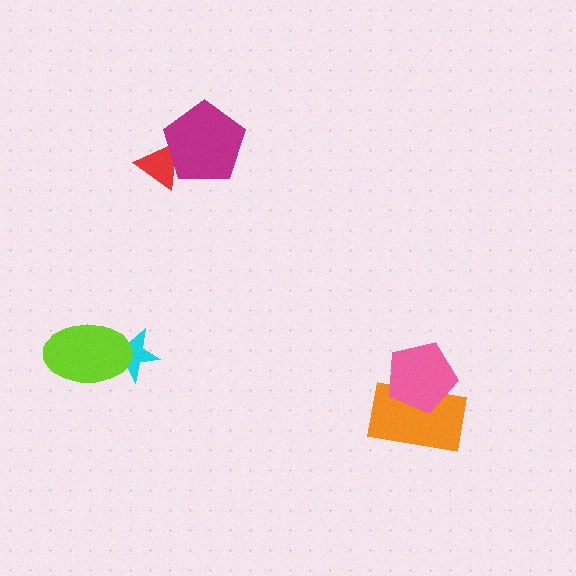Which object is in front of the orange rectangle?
The pink pentagon is in front of the orange rectangle.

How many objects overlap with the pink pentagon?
1 object overlaps with the pink pentagon.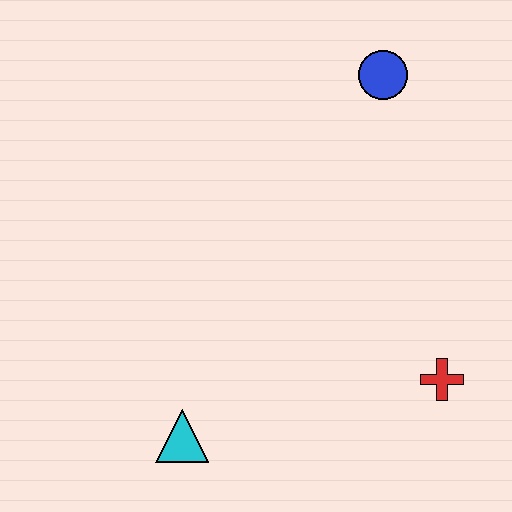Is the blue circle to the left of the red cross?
Yes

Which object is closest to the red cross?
The cyan triangle is closest to the red cross.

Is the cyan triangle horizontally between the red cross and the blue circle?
No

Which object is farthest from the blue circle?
The cyan triangle is farthest from the blue circle.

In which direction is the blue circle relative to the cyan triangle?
The blue circle is above the cyan triangle.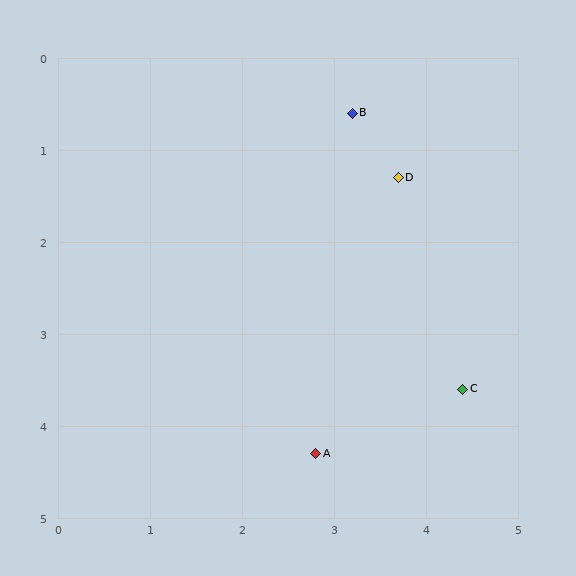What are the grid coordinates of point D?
Point D is at approximately (3.7, 1.3).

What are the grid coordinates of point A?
Point A is at approximately (2.8, 4.3).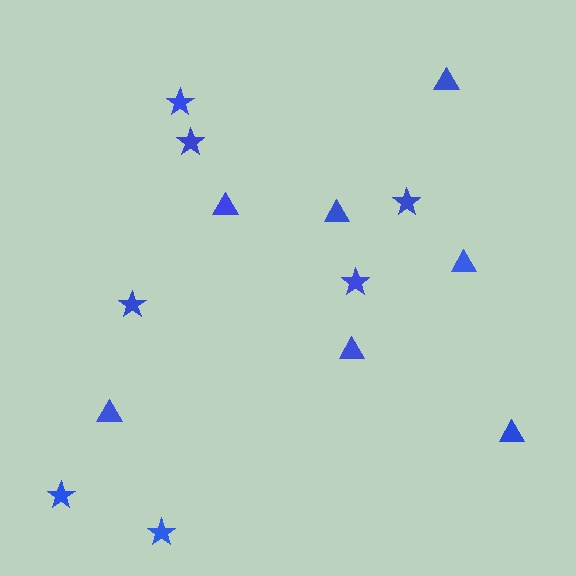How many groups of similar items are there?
There are 2 groups: one group of triangles (7) and one group of stars (7).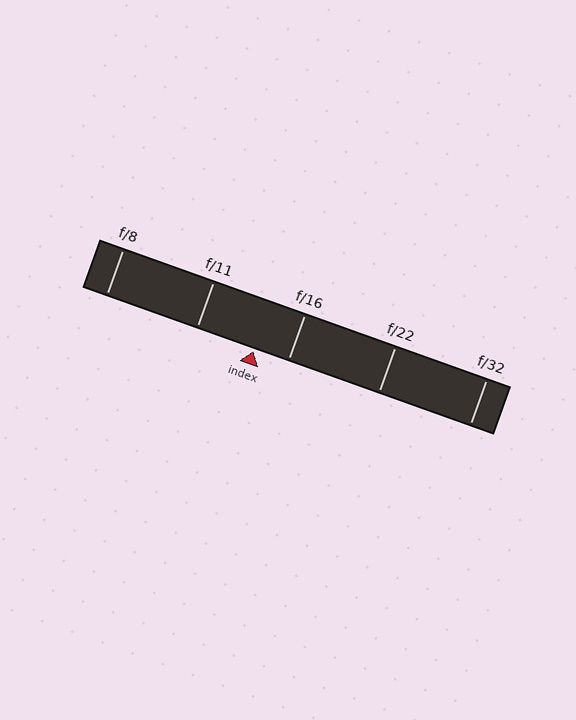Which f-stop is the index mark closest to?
The index mark is closest to f/16.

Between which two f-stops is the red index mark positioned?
The index mark is between f/11 and f/16.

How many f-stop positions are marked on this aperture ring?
There are 5 f-stop positions marked.